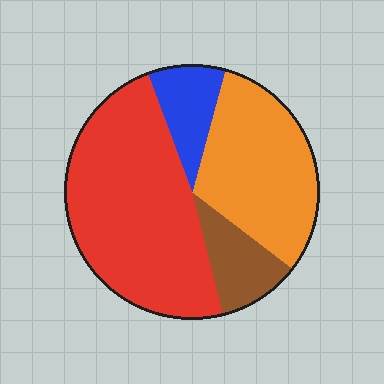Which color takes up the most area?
Red, at roughly 50%.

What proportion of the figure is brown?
Brown takes up about one tenth (1/10) of the figure.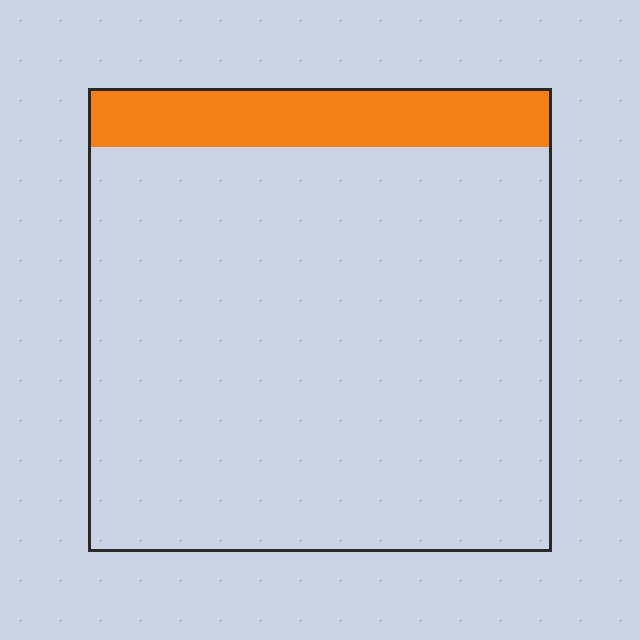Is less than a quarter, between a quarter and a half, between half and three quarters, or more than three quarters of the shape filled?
Less than a quarter.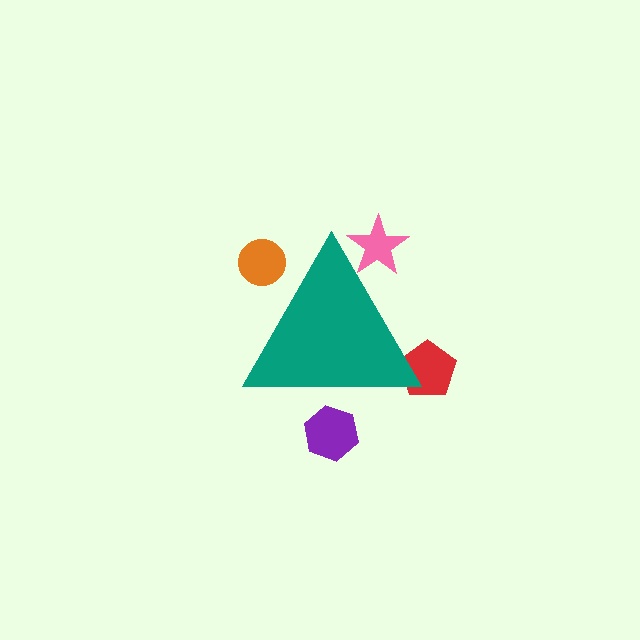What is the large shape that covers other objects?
A teal triangle.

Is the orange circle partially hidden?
Yes, the orange circle is partially hidden behind the teal triangle.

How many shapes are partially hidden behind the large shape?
4 shapes are partially hidden.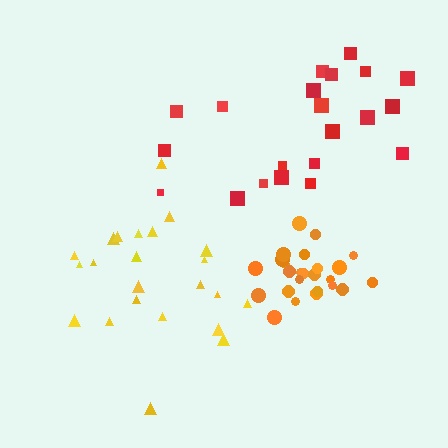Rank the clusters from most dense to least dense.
orange, yellow, red.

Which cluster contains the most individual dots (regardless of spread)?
Orange (25).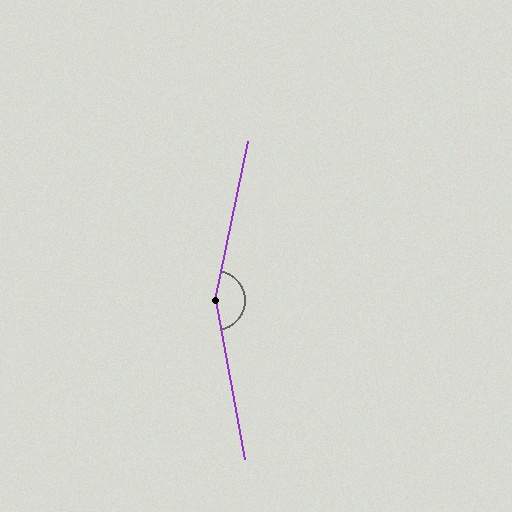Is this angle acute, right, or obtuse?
It is obtuse.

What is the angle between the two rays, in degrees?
Approximately 158 degrees.